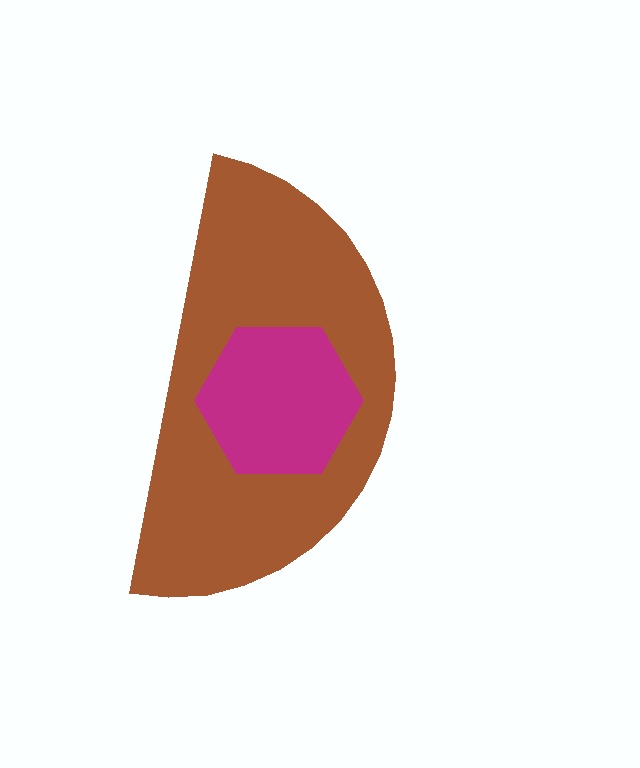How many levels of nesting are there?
2.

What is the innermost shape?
The magenta hexagon.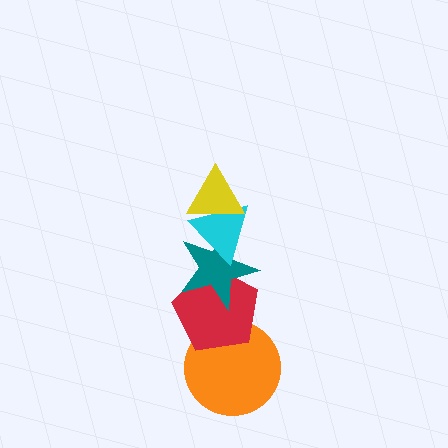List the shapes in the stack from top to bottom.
From top to bottom: the yellow triangle, the cyan triangle, the teal star, the red pentagon, the orange circle.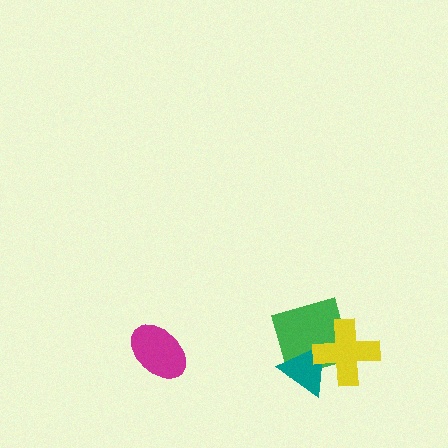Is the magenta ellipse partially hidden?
No, no other shape covers it.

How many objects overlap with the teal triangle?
2 objects overlap with the teal triangle.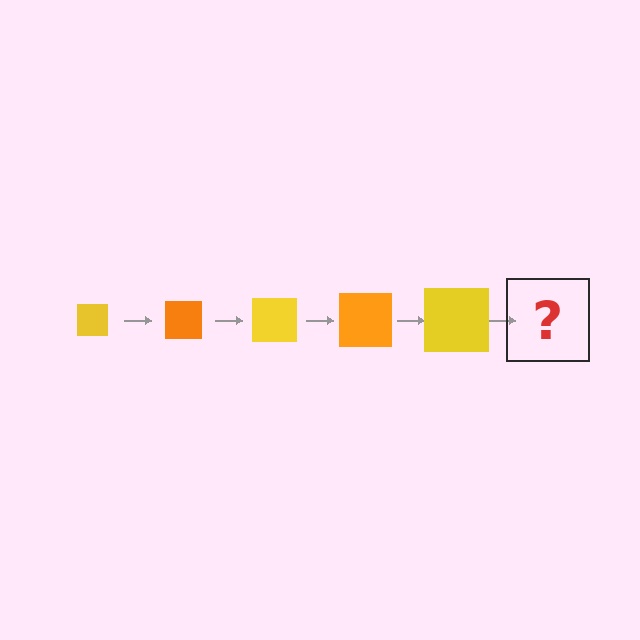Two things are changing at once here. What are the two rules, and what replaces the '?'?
The two rules are that the square grows larger each step and the color cycles through yellow and orange. The '?' should be an orange square, larger than the previous one.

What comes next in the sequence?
The next element should be an orange square, larger than the previous one.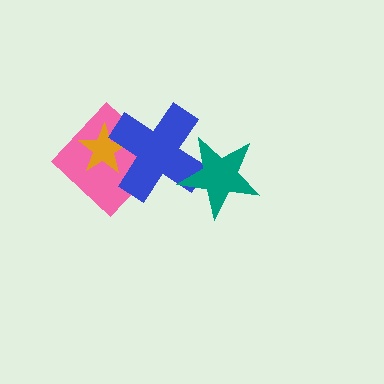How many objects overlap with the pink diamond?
2 objects overlap with the pink diamond.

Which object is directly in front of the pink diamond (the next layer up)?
The orange star is directly in front of the pink diamond.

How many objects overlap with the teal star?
1 object overlaps with the teal star.